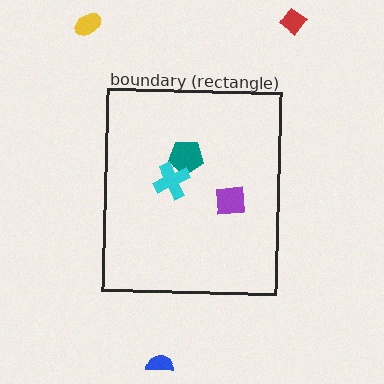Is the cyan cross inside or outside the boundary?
Inside.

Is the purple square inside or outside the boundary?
Inside.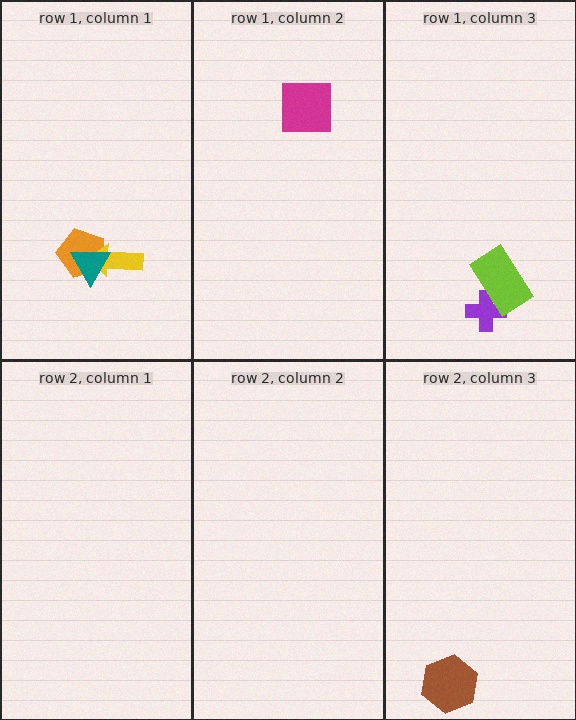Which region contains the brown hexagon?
The row 2, column 3 region.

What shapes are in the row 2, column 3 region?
The brown hexagon.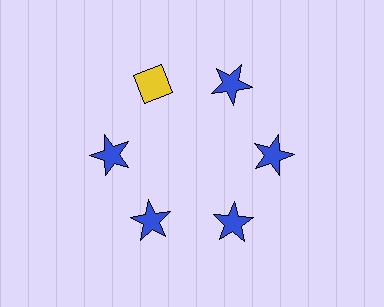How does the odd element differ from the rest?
It differs in both color (yellow instead of blue) and shape (diamond instead of star).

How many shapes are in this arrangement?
There are 6 shapes arranged in a ring pattern.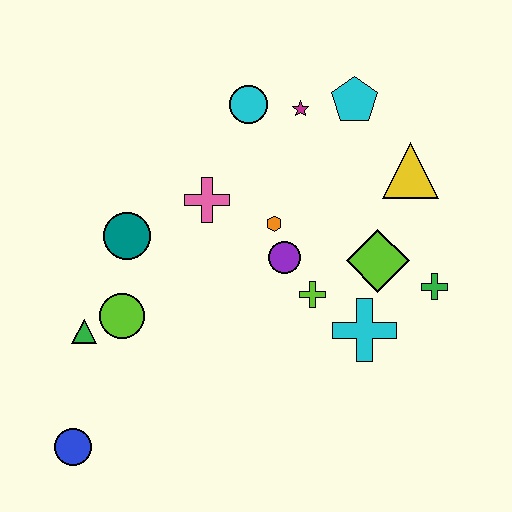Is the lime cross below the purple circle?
Yes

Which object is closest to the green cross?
The lime diamond is closest to the green cross.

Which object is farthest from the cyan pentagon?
The blue circle is farthest from the cyan pentagon.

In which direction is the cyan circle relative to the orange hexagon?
The cyan circle is above the orange hexagon.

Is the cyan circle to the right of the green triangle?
Yes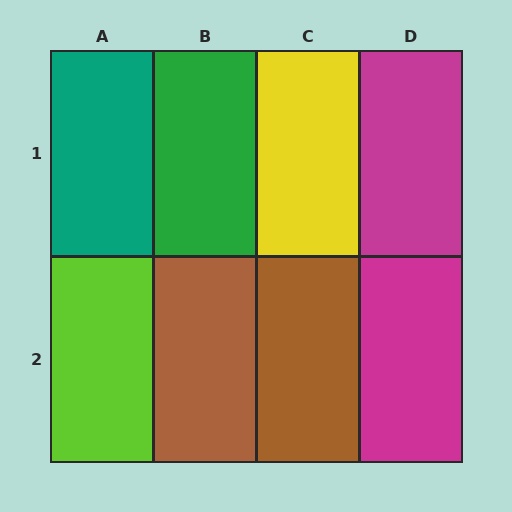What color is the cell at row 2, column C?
Brown.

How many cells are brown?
2 cells are brown.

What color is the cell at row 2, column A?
Lime.